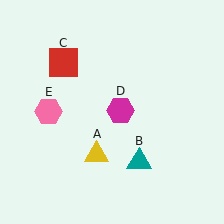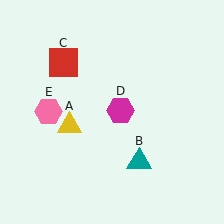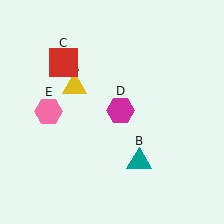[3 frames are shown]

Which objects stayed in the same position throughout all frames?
Teal triangle (object B) and red square (object C) and magenta hexagon (object D) and pink hexagon (object E) remained stationary.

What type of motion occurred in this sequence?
The yellow triangle (object A) rotated clockwise around the center of the scene.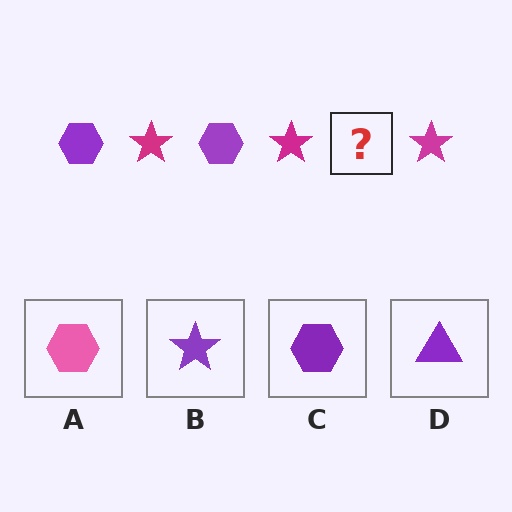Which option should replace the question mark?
Option C.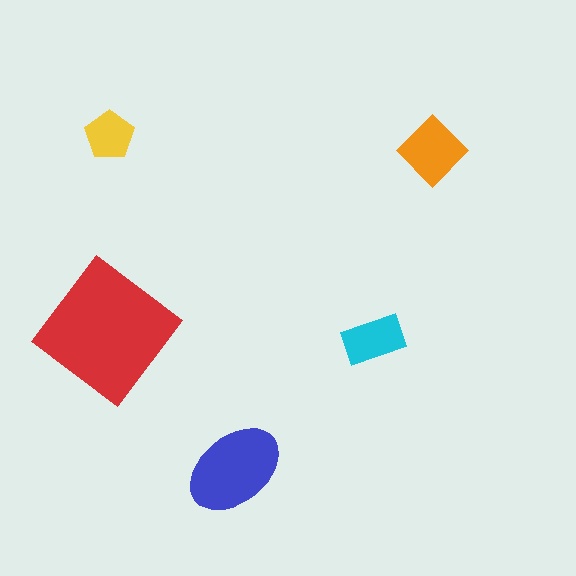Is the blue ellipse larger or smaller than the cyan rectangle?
Larger.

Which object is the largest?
The red diamond.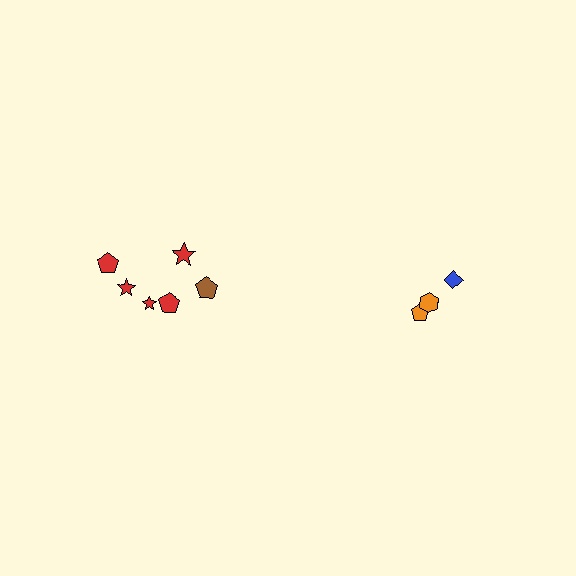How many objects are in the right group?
There are 3 objects.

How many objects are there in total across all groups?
There are 9 objects.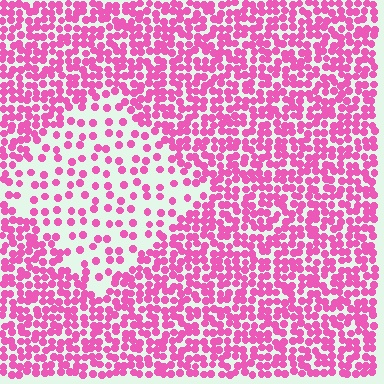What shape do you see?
I see a diamond.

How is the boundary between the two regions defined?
The boundary is defined by a change in element density (approximately 2.5x ratio). All elements are the same color, size, and shape.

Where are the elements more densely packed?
The elements are more densely packed outside the diamond boundary.